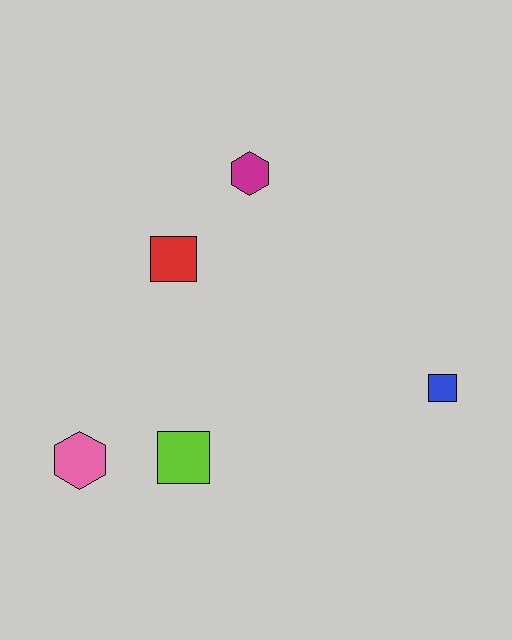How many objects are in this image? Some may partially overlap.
There are 5 objects.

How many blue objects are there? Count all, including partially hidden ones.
There is 1 blue object.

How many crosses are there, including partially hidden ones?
There are no crosses.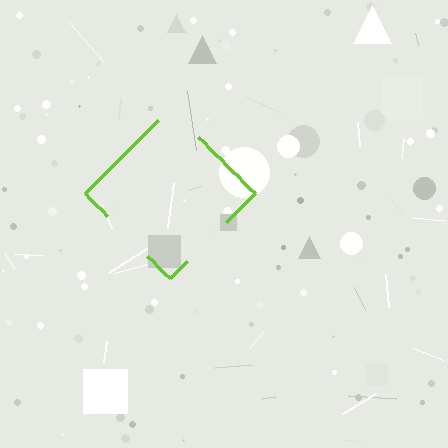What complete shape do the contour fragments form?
The contour fragments form a diamond.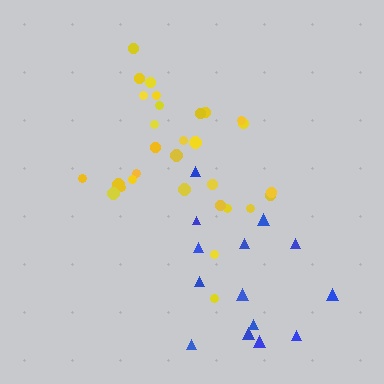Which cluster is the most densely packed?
Yellow.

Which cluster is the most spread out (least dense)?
Blue.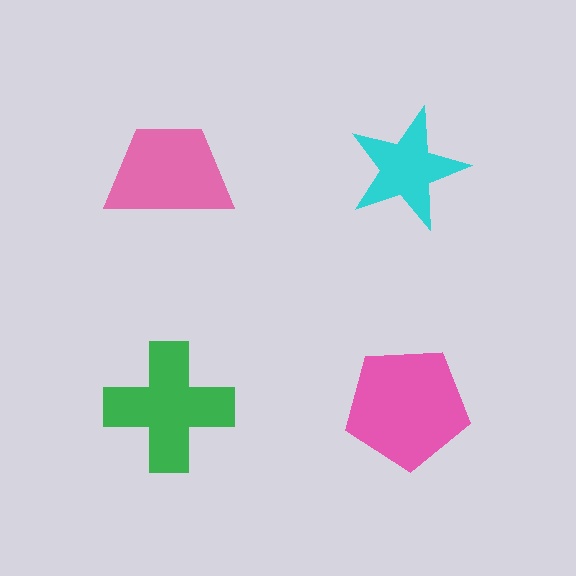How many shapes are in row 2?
2 shapes.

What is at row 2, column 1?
A green cross.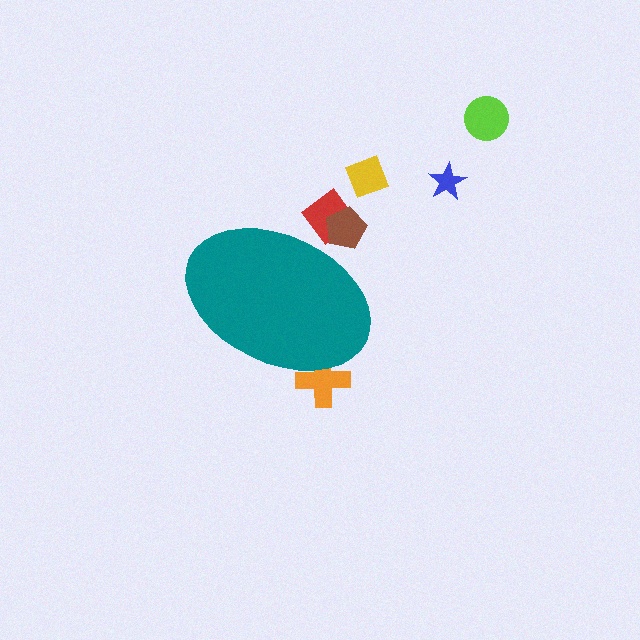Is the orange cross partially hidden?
Yes, the orange cross is partially hidden behind the teal ellipse.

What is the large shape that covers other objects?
A teal ellipse.